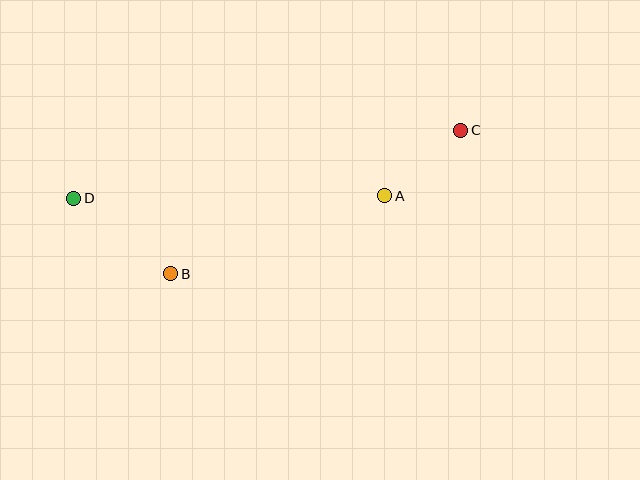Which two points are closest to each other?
Points A and C are closest to each other.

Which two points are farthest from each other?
Points C and D are farthest from each other.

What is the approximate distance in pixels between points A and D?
The distance between A and D is approximately 311 pixels.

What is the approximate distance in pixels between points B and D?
The distance between B and D is approximately 123 pixels.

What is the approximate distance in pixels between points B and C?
The distance between B and C is approximately 324 pixels.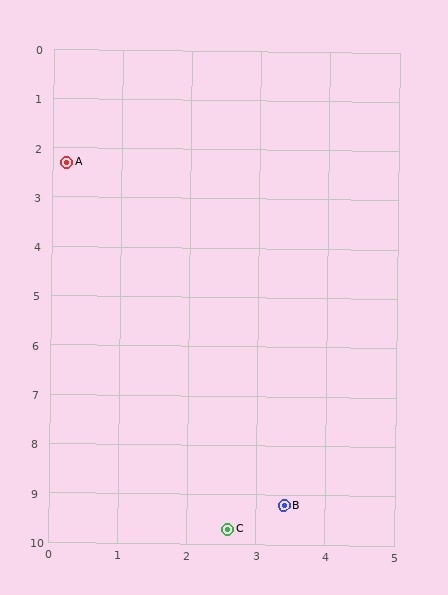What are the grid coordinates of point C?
Point C is at approximately (2.6, 9.7).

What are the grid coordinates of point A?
Point A is at approximately (0.2, 2.3).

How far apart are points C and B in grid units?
Points C and B are about 0.9 grid units apart.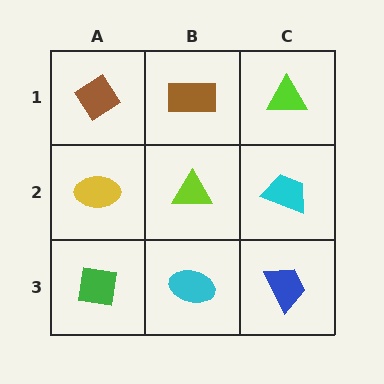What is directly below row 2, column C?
A blue trapezoid.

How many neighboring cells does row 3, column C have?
2.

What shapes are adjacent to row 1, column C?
A cyan trapezoid (row 2, column C), a brown rectangle (row 1, column B).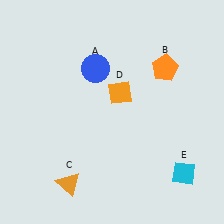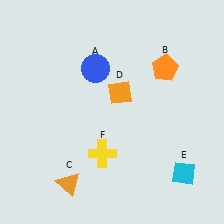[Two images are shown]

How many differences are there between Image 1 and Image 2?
There is 1 difference between the two images.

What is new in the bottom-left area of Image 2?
A yellow cross (F) was added in the bottom-left area of Image 2.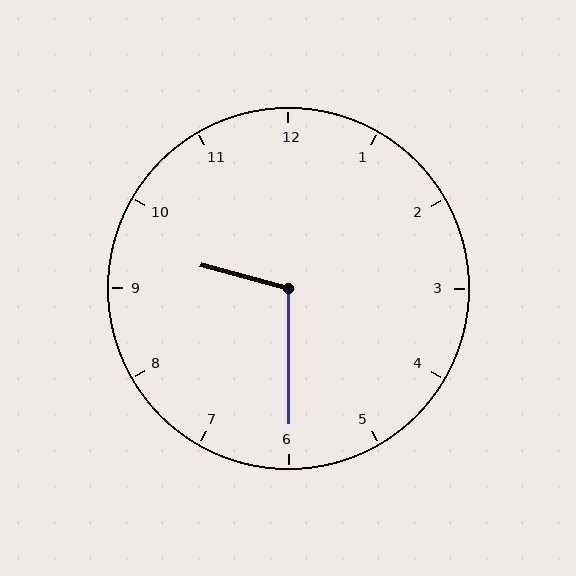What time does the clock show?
9:30.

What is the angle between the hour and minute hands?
Approximately 105 degrees.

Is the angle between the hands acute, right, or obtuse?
It is obtuse.